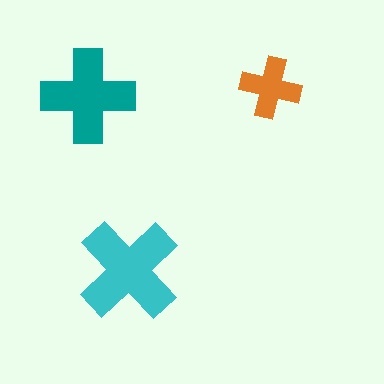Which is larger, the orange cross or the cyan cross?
The cyan one.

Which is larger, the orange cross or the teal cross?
The teal one.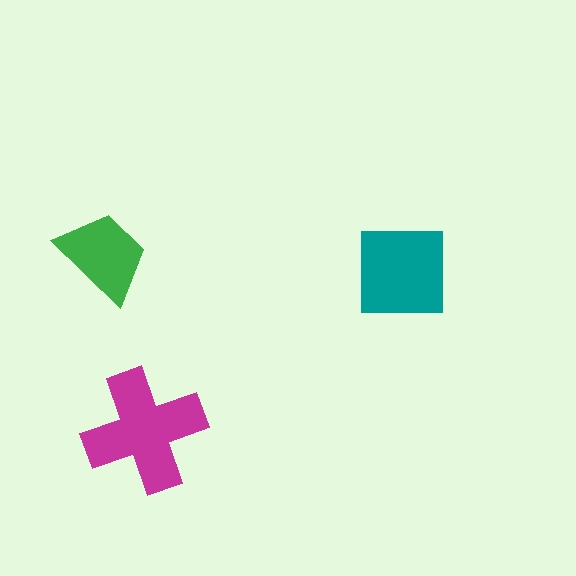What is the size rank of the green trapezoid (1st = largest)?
3rd.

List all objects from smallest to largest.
The green trapezoid, the teal square, the magenta cross.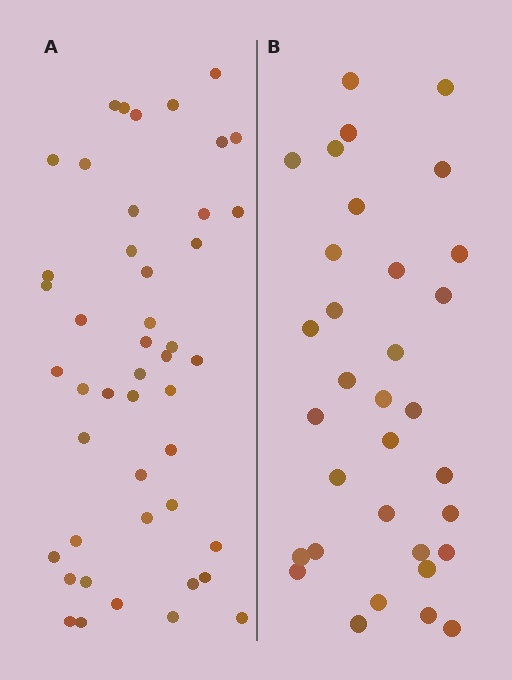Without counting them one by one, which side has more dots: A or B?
Region A (the left region) has more dots.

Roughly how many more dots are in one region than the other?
Region A has approximately 15 more dots than region B.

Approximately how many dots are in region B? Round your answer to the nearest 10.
About 30 dots. (The exact count is 33, which rounds to 30.)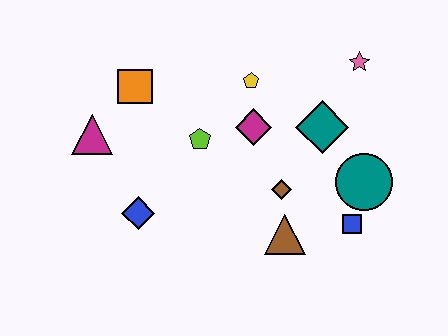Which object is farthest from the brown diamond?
The magenta triangle is farthest from the brown diamond.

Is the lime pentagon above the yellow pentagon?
No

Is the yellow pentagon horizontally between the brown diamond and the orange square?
Yes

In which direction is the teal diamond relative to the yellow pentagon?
The teal diamond is to the right of the yellow pentagon.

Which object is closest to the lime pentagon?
The magenta diamond is closest to the lime pentagon.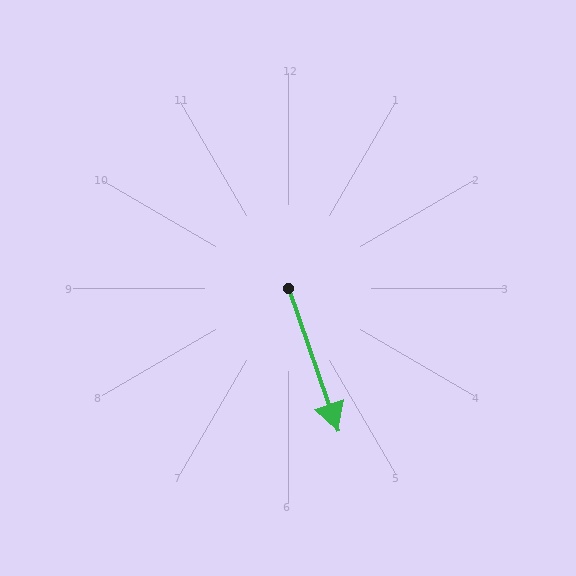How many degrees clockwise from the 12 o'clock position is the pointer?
Approximately 161 degrees.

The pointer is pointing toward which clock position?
Roughly 5 o'clock.